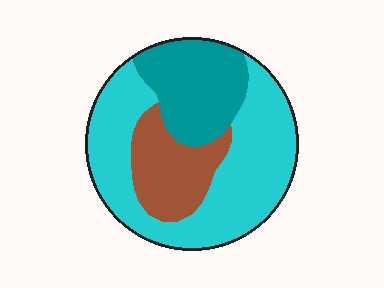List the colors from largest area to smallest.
From largest to smallest: cyan, teal, brown.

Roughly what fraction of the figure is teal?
Teal covers about 25% of the figure.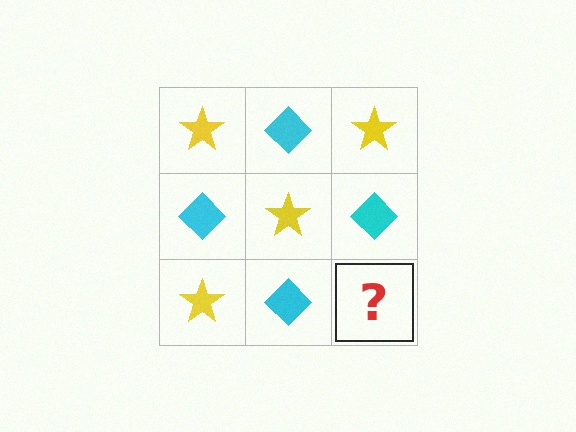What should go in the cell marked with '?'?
The missing cell should contain a yellow star.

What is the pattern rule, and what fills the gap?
The rule is that it alternates yellow star and cyan diamond in a checkerboard pattern. The gap should be filled with a yellow star.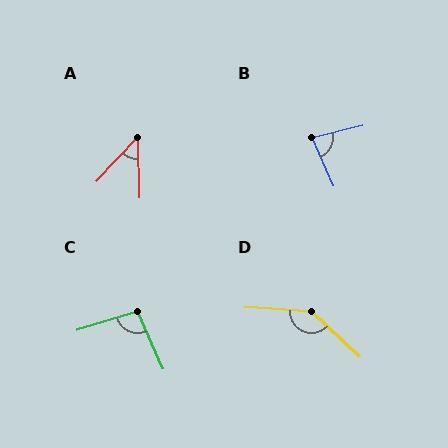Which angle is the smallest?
A, at approximately 44 degrees.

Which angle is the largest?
D, at approximately 140 degrees.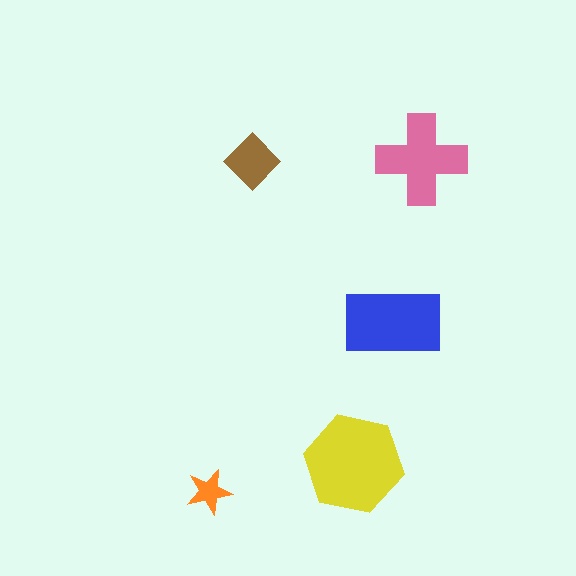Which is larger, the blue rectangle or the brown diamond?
The blue rectangle.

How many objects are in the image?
There are 5 objects in the image.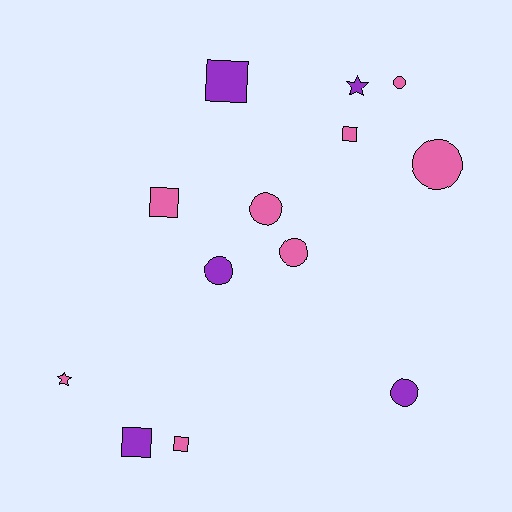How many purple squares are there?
There are 2 purple squares.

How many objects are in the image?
There are 13 objects.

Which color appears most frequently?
Pink, with 8 objects.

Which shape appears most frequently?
Circle, with 6 objects.